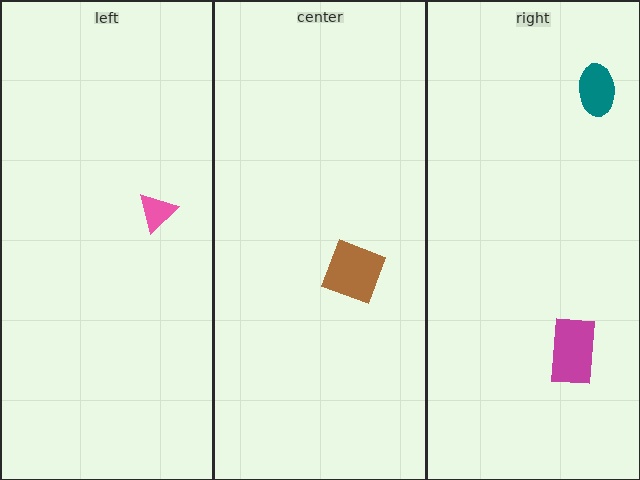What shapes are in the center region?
The brown square.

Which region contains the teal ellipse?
The right region.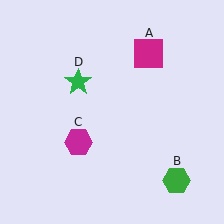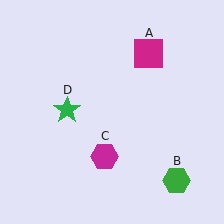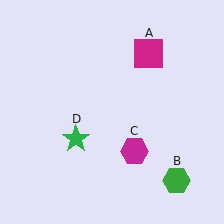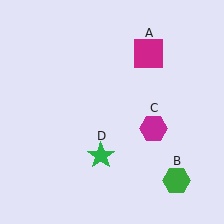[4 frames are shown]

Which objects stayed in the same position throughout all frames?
Magenta square (object A) and green hexagon (object B) remained stationary.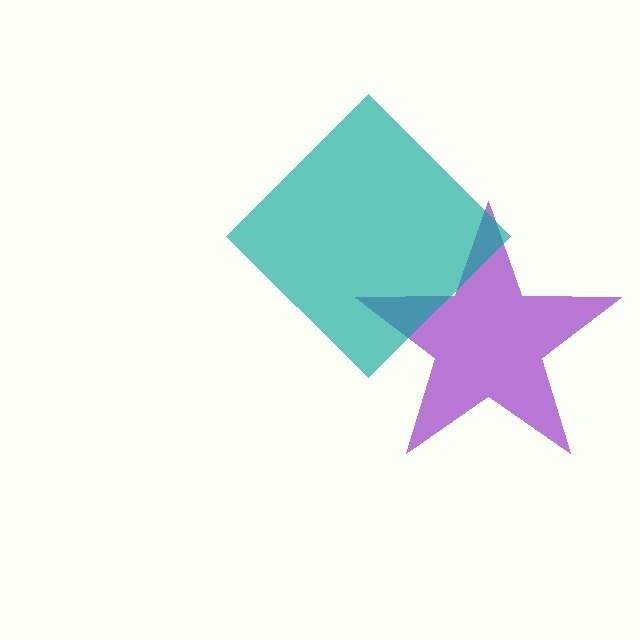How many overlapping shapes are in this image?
There are 2 overlapping shapes in the image.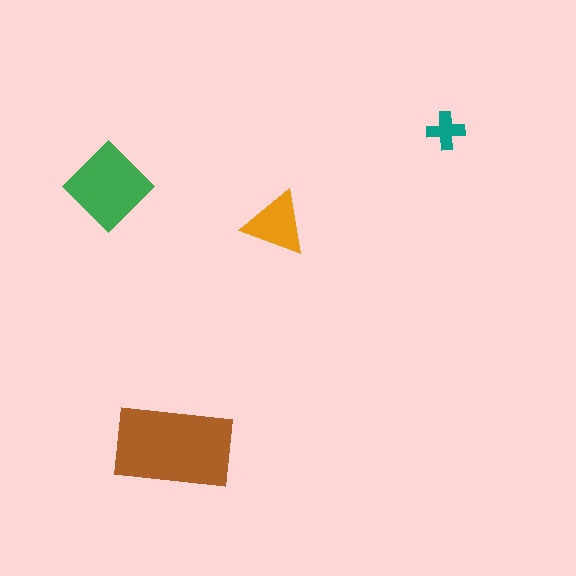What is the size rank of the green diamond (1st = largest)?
2nd.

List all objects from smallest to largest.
The teal cross, the orange triangle, the green diamond, the brown rectangle.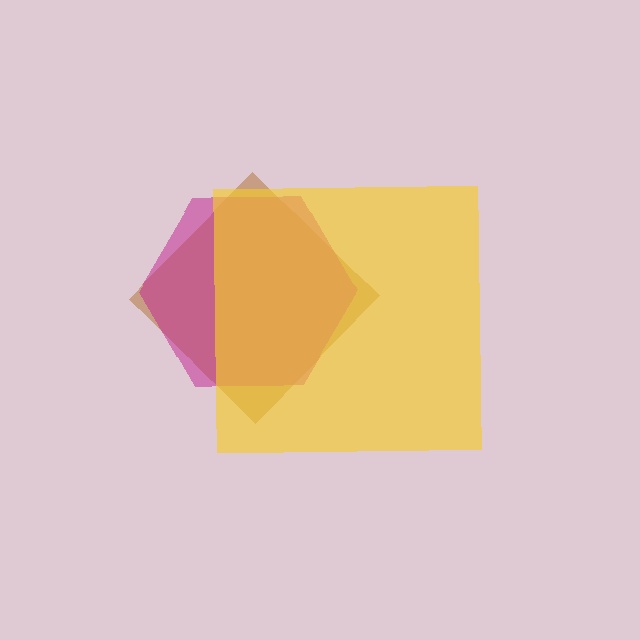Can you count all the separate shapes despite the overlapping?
Yes, there are 3 separate shapes.